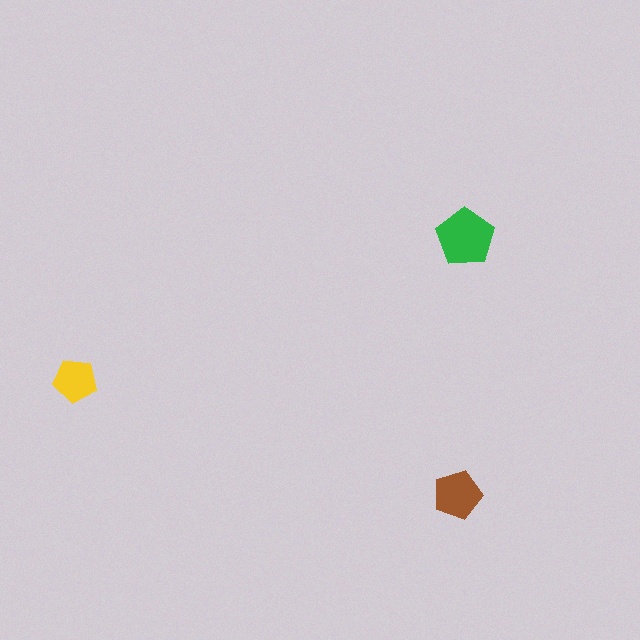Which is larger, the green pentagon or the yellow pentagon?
The green one.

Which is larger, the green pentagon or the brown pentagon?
The green one.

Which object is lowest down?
The brown pentagon is bottommost.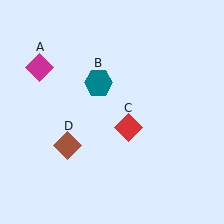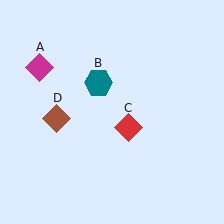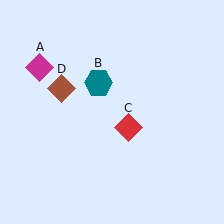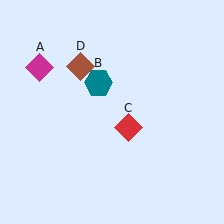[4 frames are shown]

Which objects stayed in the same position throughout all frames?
Magenta diamond (object A) and teal hexagon (object B) and red diamond (object C) remained stationary.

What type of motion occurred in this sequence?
The brown diamond (object D) rotated clockwise around the center of the scene.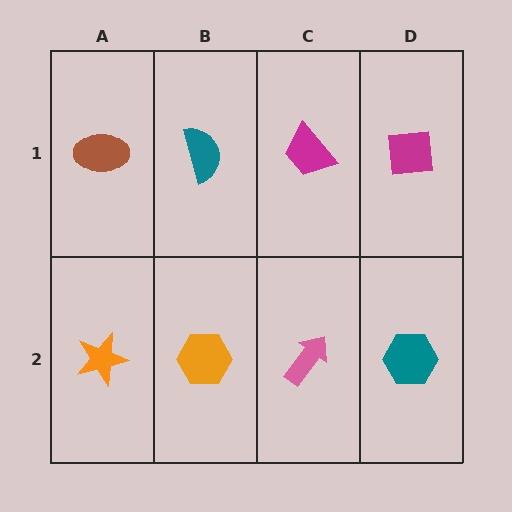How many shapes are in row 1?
4 shapes.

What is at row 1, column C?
A magenta trapezoid.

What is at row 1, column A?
A brown ellipse.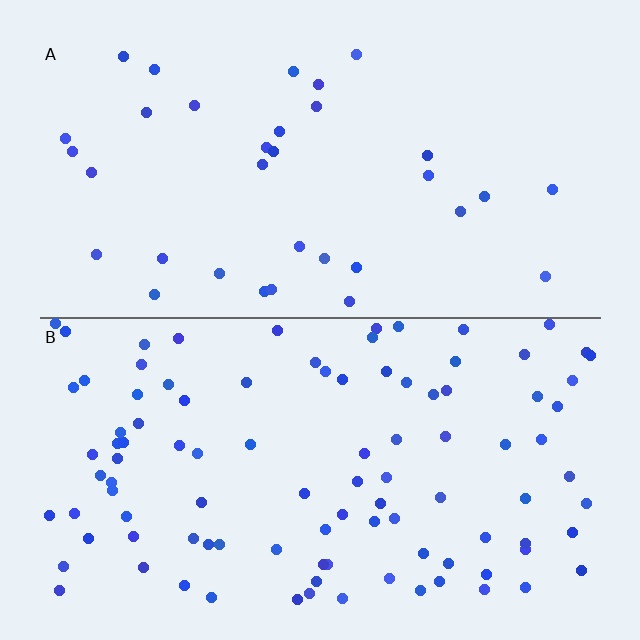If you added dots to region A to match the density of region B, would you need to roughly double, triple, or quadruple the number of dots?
Approximately triple.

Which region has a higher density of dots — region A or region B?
B (the bottom).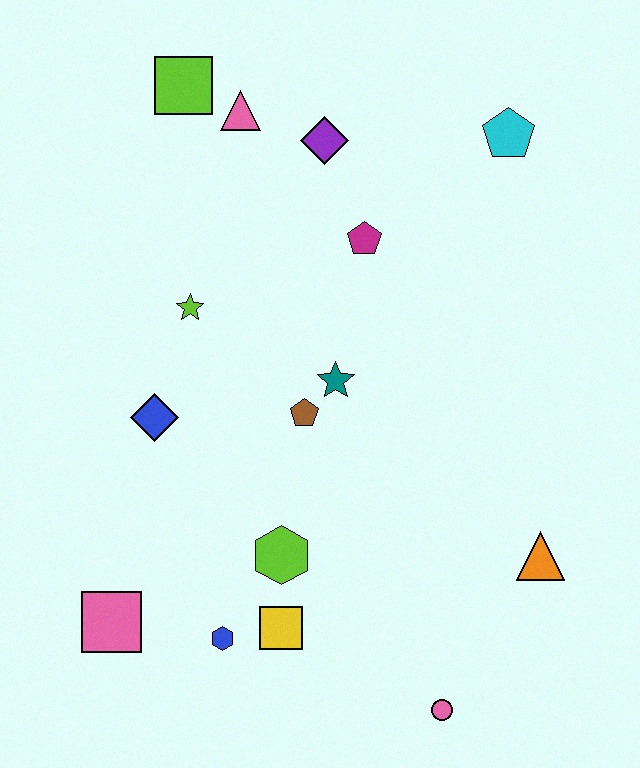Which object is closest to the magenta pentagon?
The purple diamond is closest to the magenta pentagon.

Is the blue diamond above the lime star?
No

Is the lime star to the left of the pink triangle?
Yes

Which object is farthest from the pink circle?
The lime square is farthest from the pink circle.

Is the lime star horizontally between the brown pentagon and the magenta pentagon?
No